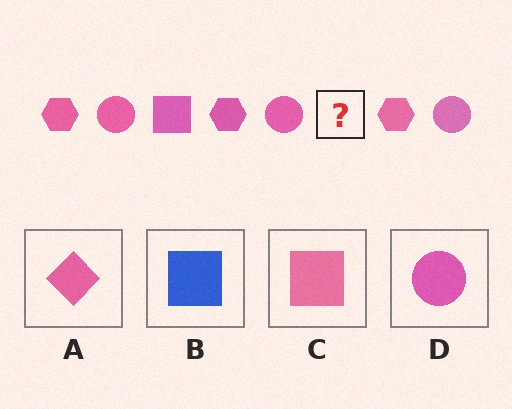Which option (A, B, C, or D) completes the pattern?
C.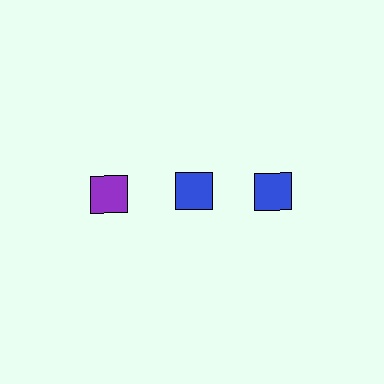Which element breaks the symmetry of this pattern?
The purple square in the top row, leftmost column breaks the symmetry. All other shapes are blue squares.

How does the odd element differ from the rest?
It has a different color: purple instead of blue.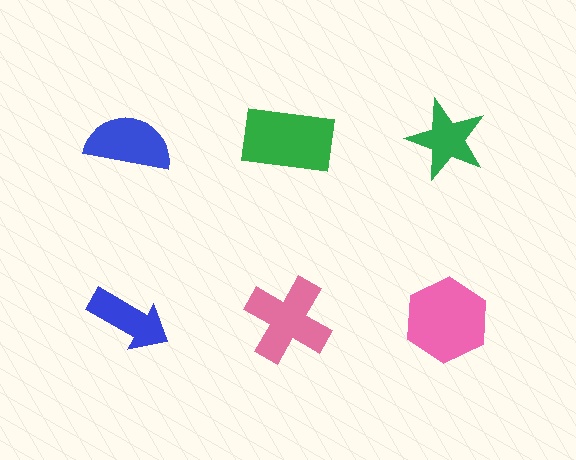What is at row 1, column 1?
A blue semicircle.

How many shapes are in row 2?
3 shapes.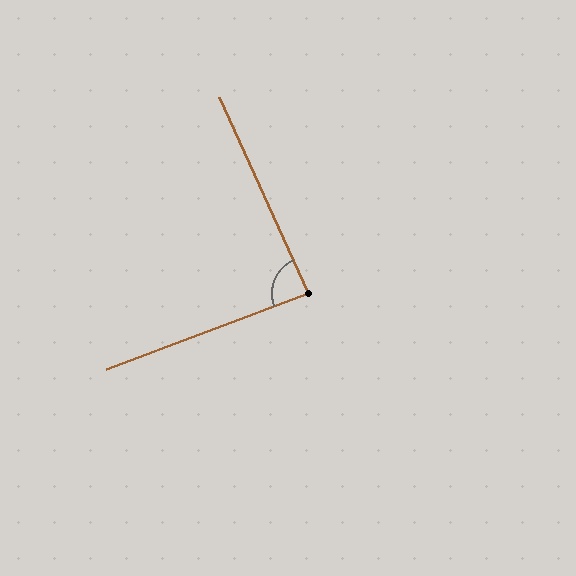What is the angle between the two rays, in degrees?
Approximately 86 degrees.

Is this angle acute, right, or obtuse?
It is approximately a right angle.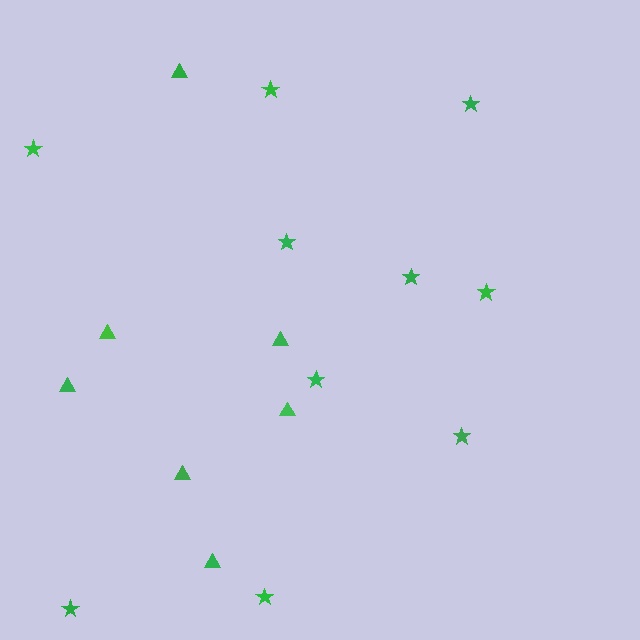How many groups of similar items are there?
There are 2 groups: one group of stars (10) and one group of triangles (7).